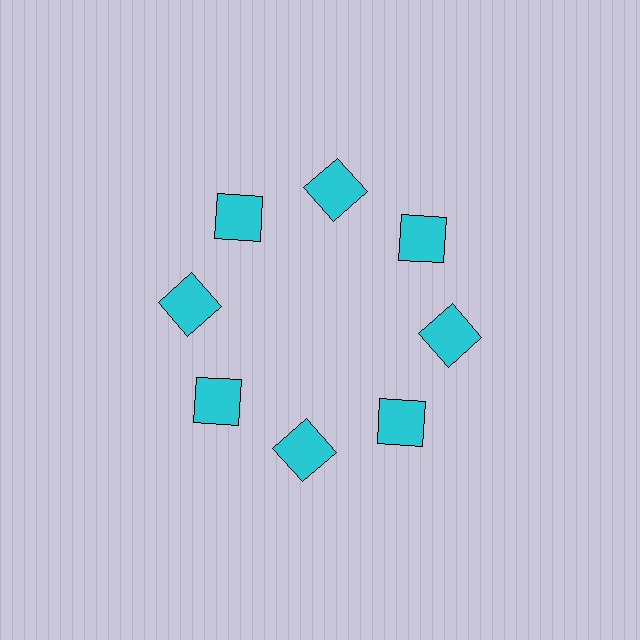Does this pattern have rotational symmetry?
Yes, this pattern has 8-fold rotational symmetry. It looks the same after rotating 45 degrees around the center.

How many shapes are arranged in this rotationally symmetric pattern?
There are 8 shapes, arranged in 8 groups of 1.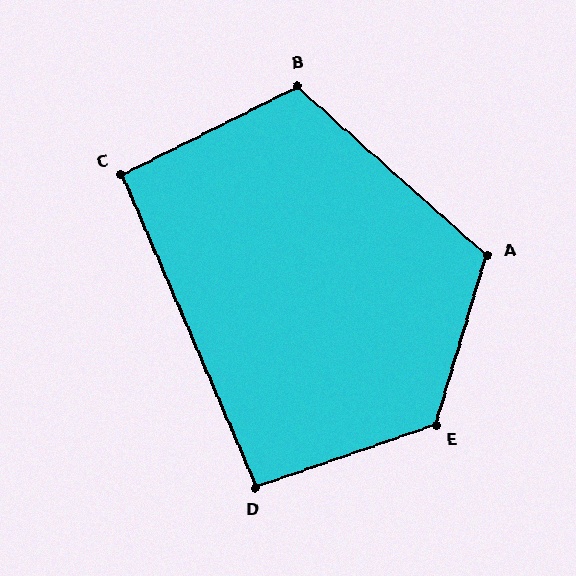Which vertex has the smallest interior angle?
C, at approximately 93 degrees.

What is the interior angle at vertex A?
Approximately 115 degrees (obtuse).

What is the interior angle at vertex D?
Approximately 94 degrees (approximately right).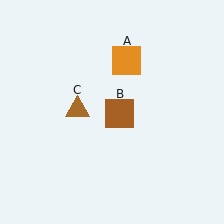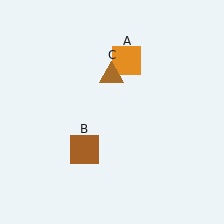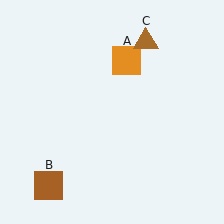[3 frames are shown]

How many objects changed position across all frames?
2 objects changed position: brown square (object B), brown triangle (object C).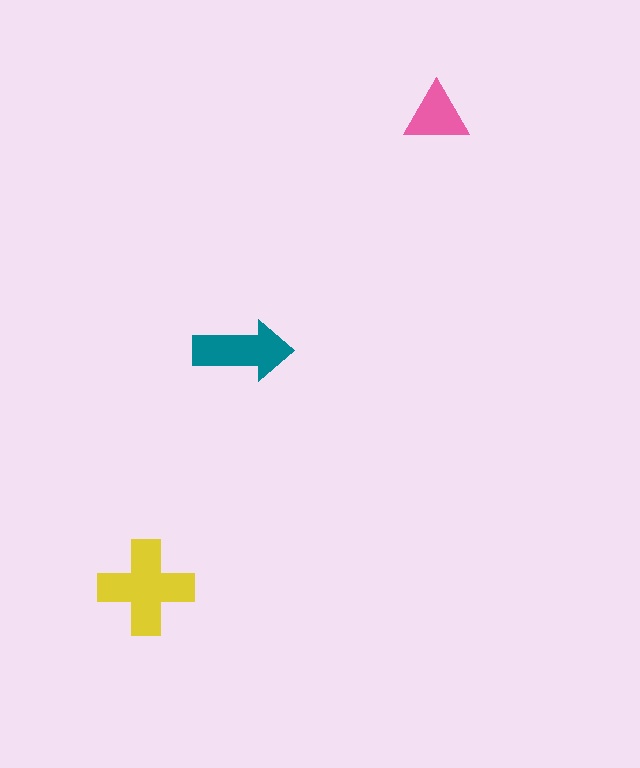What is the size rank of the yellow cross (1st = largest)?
1st.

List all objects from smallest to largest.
The pink triangle, the teal arrow, the yellow cross.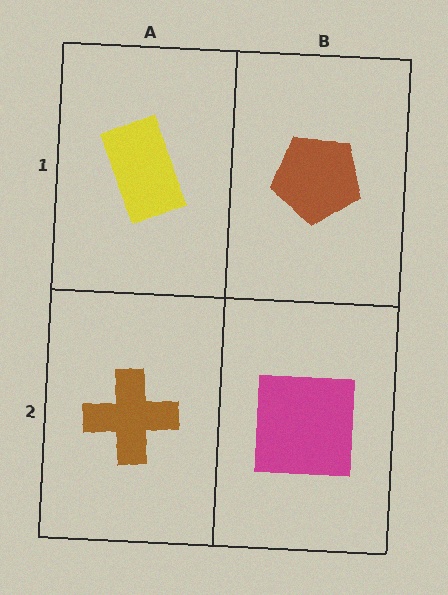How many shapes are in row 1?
2 shapes.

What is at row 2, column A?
A brown cross.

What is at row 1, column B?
A brown pentagon.